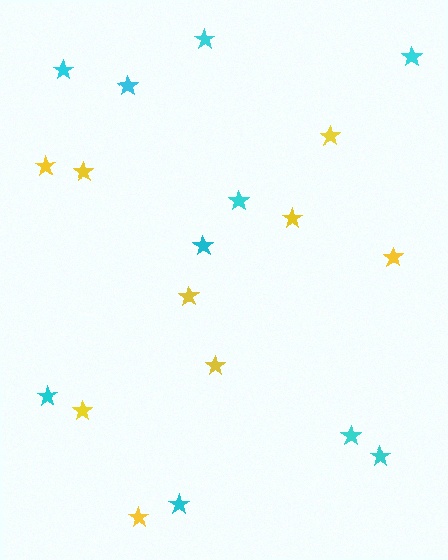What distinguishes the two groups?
There are 2 groups: one group of yellow stars (9) and one group of cyan stars (10).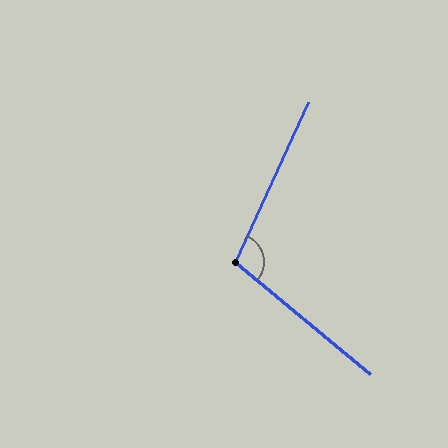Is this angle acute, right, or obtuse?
It is obtuse.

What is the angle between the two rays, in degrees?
Approximately 105 degrees.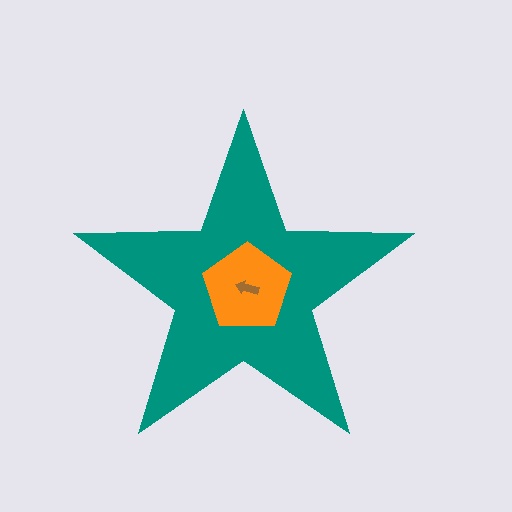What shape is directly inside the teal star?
The orange pentagon.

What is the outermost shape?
The teal star.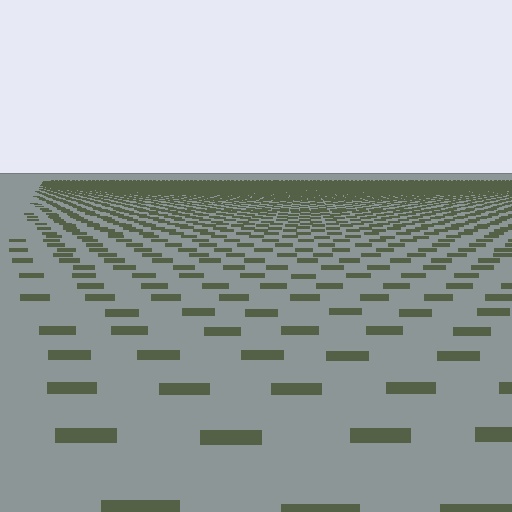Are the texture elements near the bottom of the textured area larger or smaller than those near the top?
Larger. Near the bottom, elements are closer to the viewer and appear at a bigger on-screen size.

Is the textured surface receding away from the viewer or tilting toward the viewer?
The surface is receding away from the viewer. Texture elements get smaller and denser toward the top.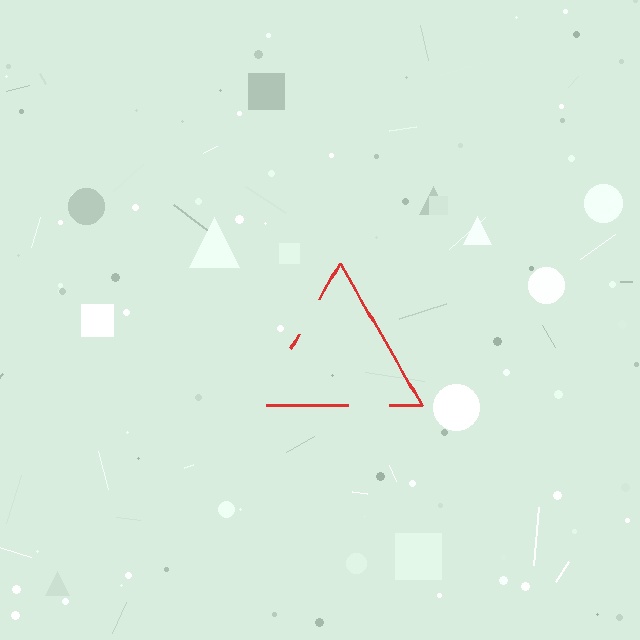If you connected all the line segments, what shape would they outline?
They would outline a triangle.